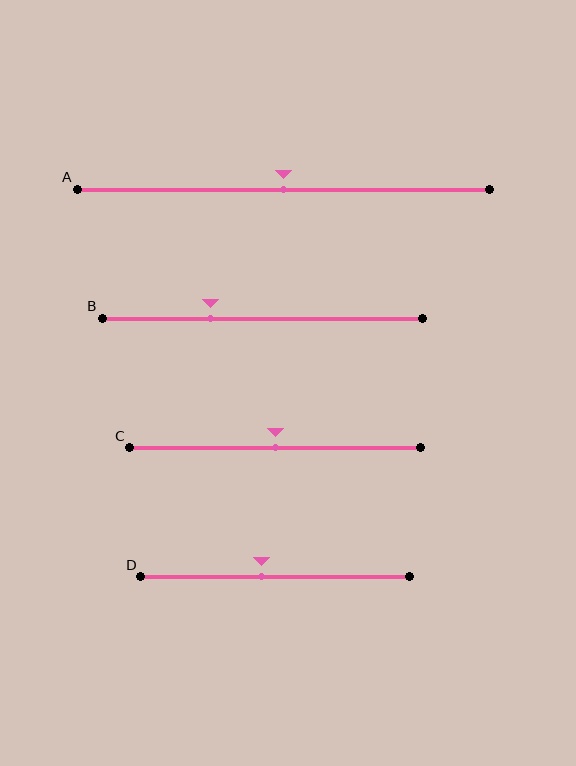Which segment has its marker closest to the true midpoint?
Segment A has its marker closest to the true midpoint.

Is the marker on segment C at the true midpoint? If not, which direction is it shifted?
Yes, the marker on segment C is at the true midpoint.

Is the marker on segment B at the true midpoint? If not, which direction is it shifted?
No, the marker on segment B is shifted to the left by about 16% of the segment length.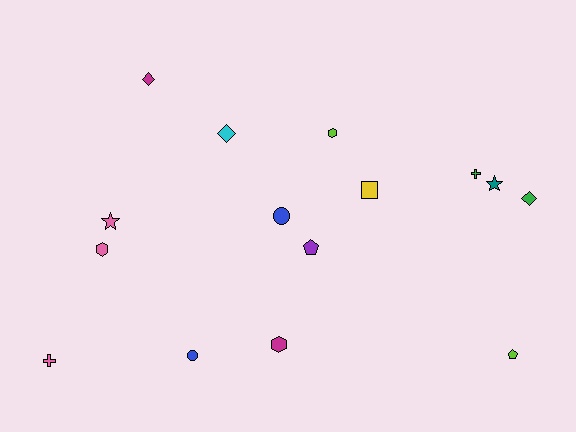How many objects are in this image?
There are 15 objects.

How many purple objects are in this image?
There is 1 purple object.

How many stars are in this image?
There are 2 stars.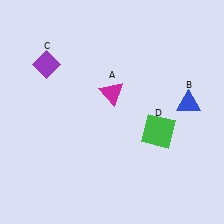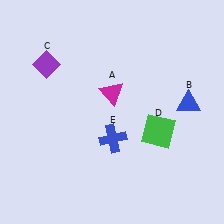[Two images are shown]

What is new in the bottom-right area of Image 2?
A blue cross (E) was added in the bottom-right area of Image 2.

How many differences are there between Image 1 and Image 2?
There is 1 difference between the two images.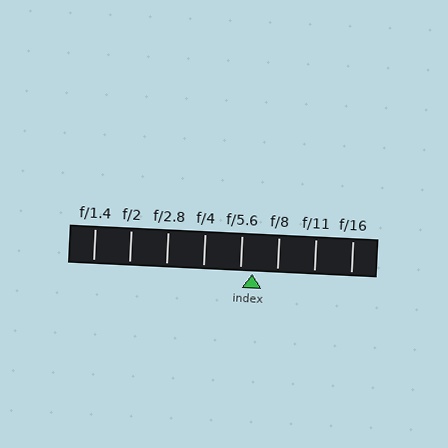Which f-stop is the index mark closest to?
The index mark is closest to f/5.6.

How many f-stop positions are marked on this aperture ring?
There are 8 f-stop positions marked.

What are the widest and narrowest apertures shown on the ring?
The widest aperture shown is f/1.4 and the narrowest is f/16.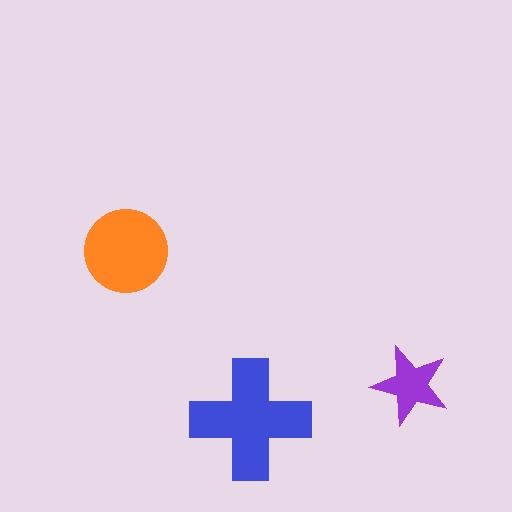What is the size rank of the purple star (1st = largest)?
3rd.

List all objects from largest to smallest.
The blue cross, the orange circle, the purple star.